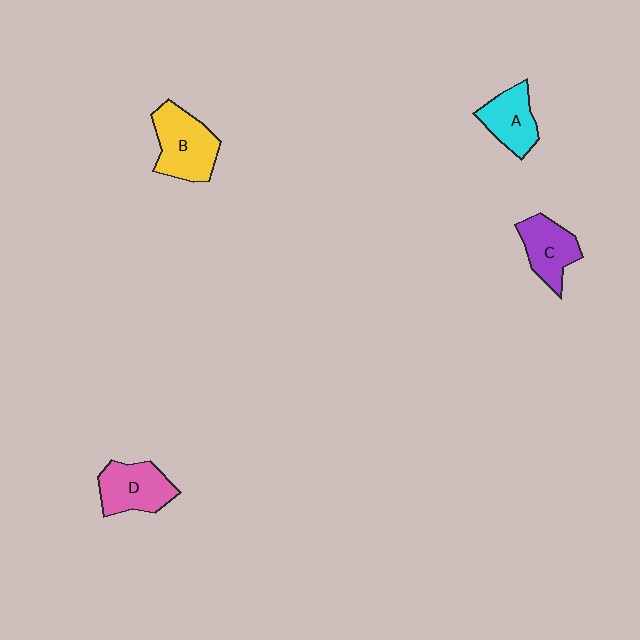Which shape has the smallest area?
Shape A (cyan).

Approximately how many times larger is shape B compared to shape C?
Approximately 1.3 times.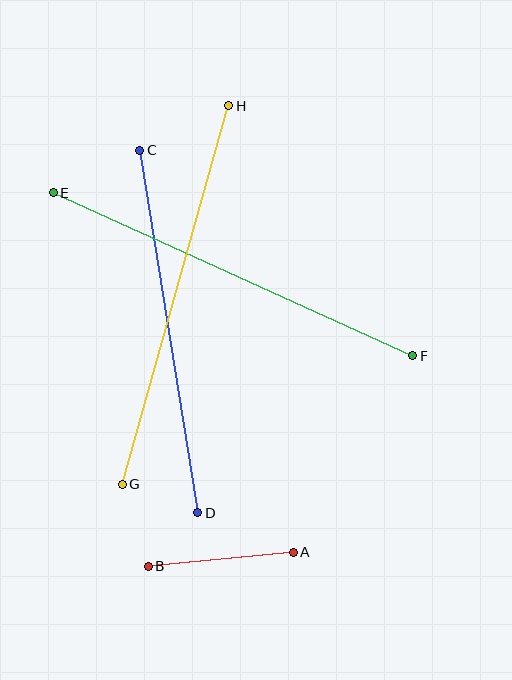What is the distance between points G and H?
The distance is approximately 394 pixels.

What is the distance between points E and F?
The distance is approximately 395 pixels.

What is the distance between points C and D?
The distance is approximately 367 pixels.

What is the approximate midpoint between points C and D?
The midpoint is at approximately (169, 331) pixels.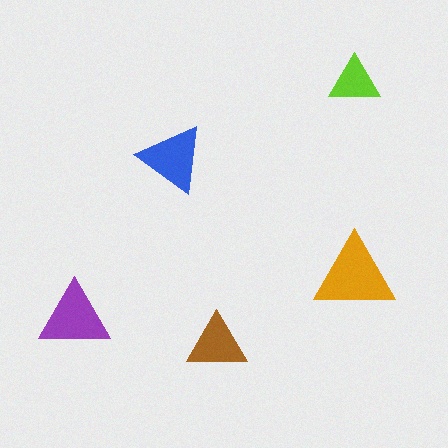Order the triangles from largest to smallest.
the orange one, the purple one, the blue one, the brown one, the lime one.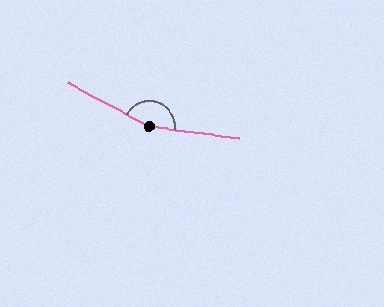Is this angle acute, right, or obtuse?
It is obtuse.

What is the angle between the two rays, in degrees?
Approximately 159 degrees.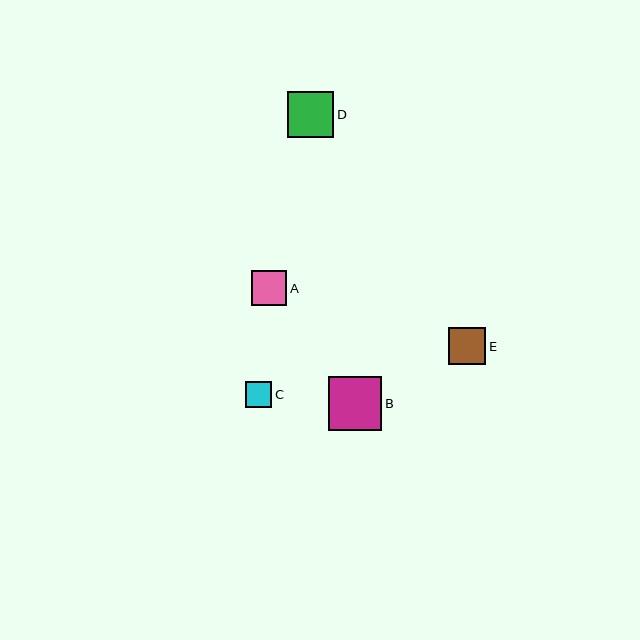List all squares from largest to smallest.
From largest to smallest: B, D, E, A, C.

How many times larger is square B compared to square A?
Square B is approximately 1.5 times the size of square A.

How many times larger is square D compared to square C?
Square D is approximately 1.7 times the size of square C.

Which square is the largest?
Square B is the largest with a size of approximately 53 pixels.